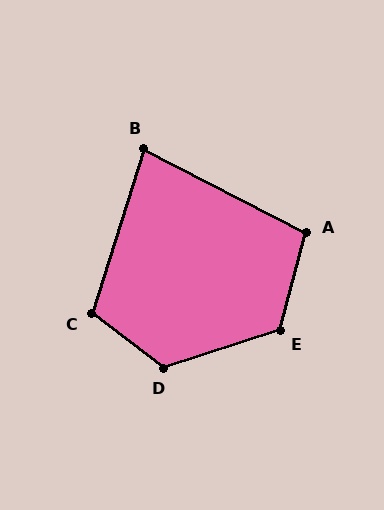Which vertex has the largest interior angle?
D, at approximately 125 degrees.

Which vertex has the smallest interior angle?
B, at approximately 80 degrees.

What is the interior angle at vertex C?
Approximately 109 degrees (obtuse).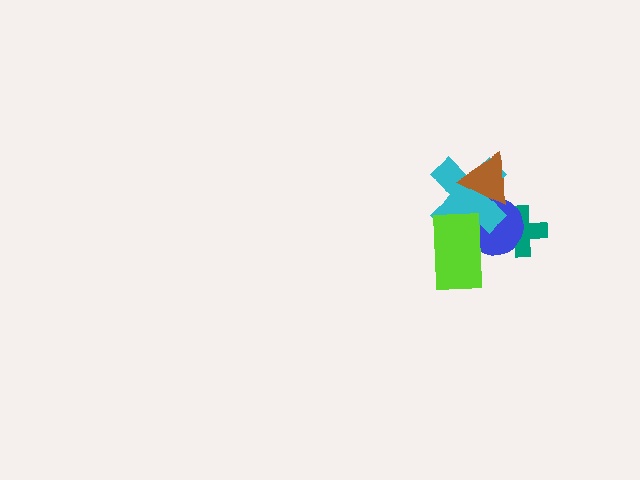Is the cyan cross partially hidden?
Yes, it is partially covered by another shape.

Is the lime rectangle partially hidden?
No, no other shape covers it.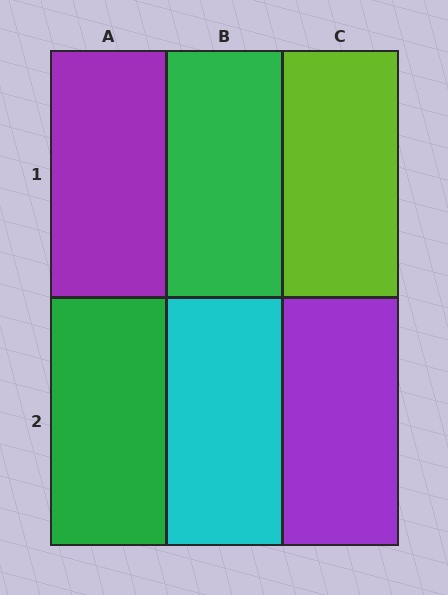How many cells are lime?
1 cell is lime.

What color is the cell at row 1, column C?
Lime.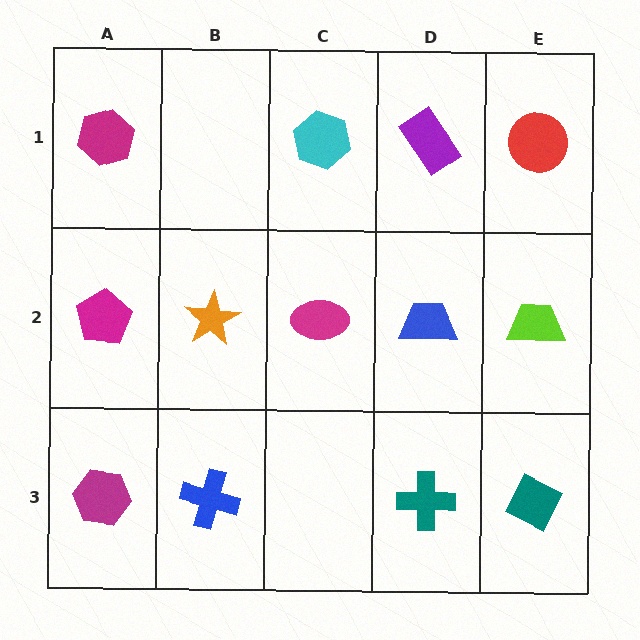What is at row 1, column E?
A red circle.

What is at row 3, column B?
A blue cross.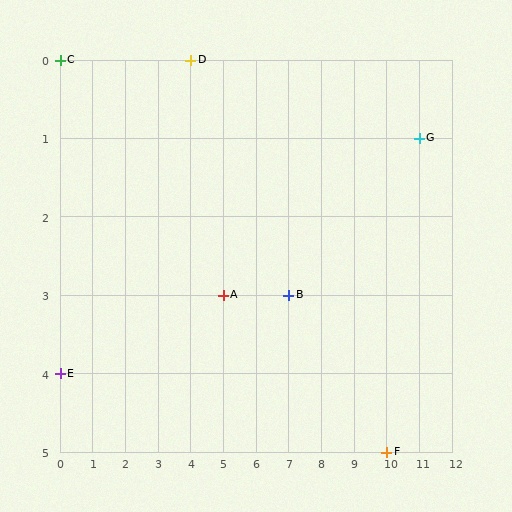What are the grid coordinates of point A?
Point A is at grid coordinates (5, 3).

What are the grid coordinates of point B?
Point B is at grid coordinates (7, 3).